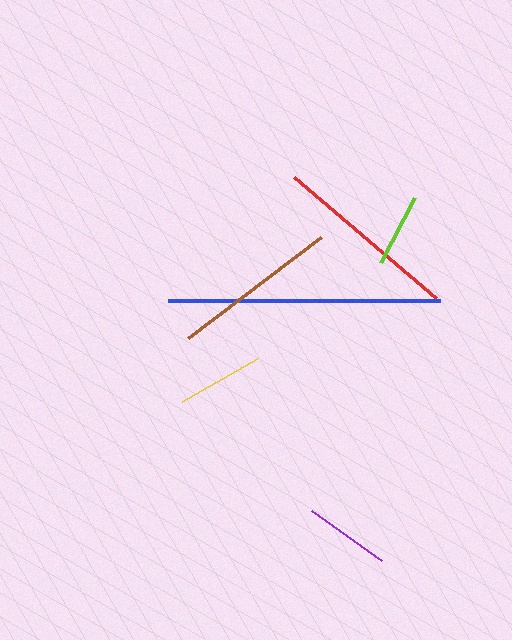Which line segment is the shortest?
The lime line is the shortest at approximately 74 pixels.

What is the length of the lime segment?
The lime segment is approximately 74 pixels long.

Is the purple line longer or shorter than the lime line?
The purple line is longer than the lime line.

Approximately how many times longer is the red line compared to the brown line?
The red line is approximately 1.1 times the length of the brown line.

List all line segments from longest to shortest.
From longest to shortest: blue, red, brown, purple, yellow, lime.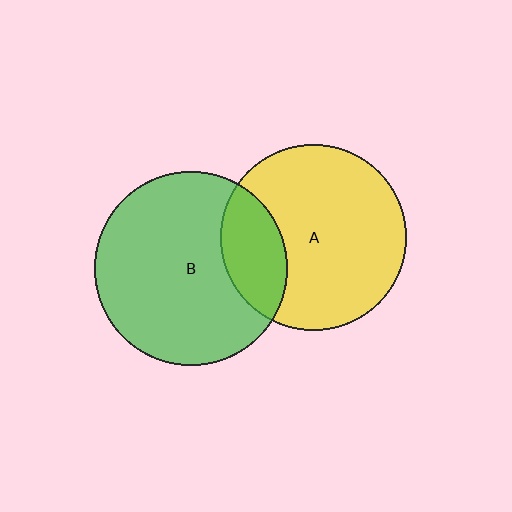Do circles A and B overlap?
Yes.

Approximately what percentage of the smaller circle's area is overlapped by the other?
Approximately 25%.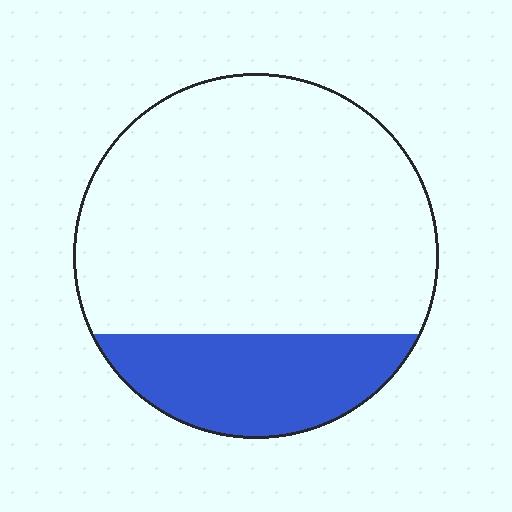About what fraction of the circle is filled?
About one quarter (1/4).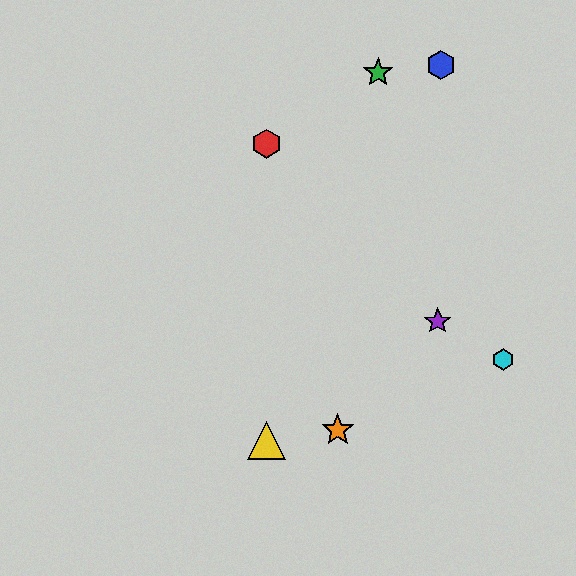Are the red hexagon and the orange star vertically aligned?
No, the red hexagon is at x≈267 and the orange star is at x≈338.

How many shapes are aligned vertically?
2 shapes (the red hexagon, the yellow triangle) are aligned vertically.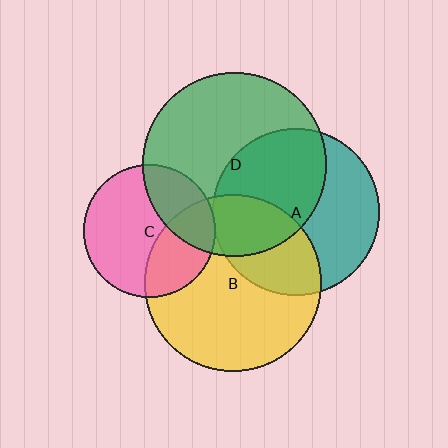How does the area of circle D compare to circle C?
Approximately 1.9 times.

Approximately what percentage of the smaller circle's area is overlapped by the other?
Approximately 30%.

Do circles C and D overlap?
Yes.